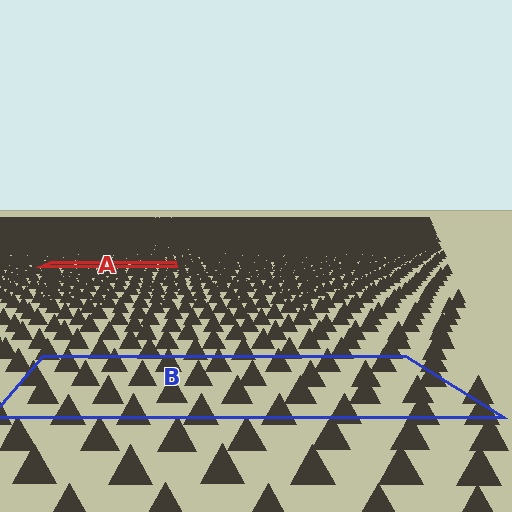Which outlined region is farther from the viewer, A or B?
Region A is farther from the viewer — the texture elements inside it appear smaller and more densely packed.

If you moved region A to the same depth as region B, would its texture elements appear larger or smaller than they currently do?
They would appear larger. At a closer depth, the same texture elements are projected at a bigger on-screen size.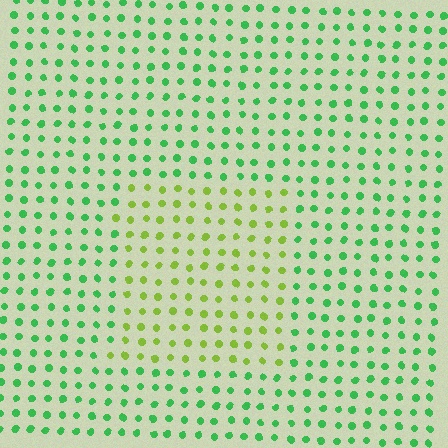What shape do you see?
I see a rectangle.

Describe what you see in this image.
The image is filled with small green elements in a uniform arrangement. A rectangle-shaped region is visible where the elements are tinted to a slightly different hue, forming a subtle color boundary.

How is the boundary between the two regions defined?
The boundary is defined purely by a slight shift in hue (about 44 degrees). Spacing, size, and orientation are identical on both sides.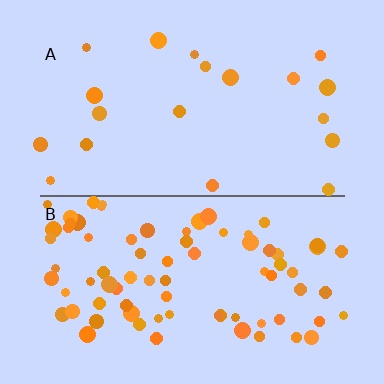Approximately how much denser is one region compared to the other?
Approximately 4.0× — region B over region A.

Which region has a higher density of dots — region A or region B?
B (the bottom).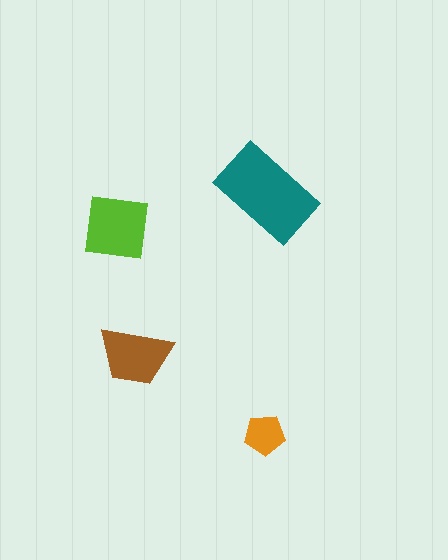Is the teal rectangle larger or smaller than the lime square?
Larger.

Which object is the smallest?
The orange pentagon.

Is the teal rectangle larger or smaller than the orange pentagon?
Larger.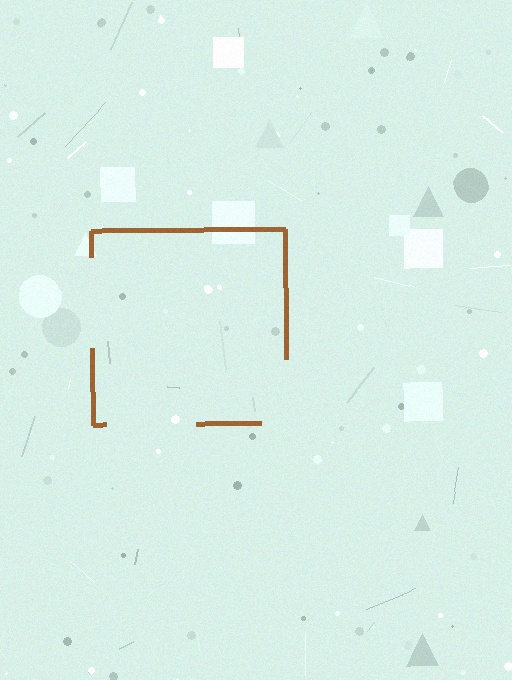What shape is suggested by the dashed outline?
The dashed outline suggests a square.